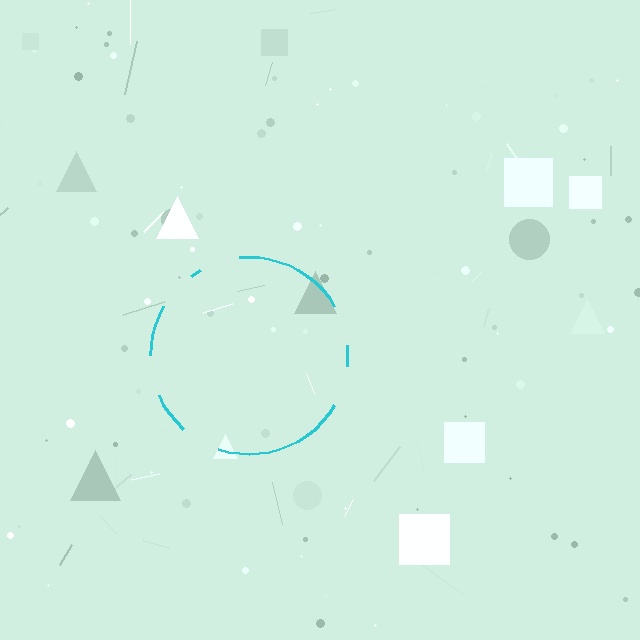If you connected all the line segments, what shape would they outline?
They would outline a circle.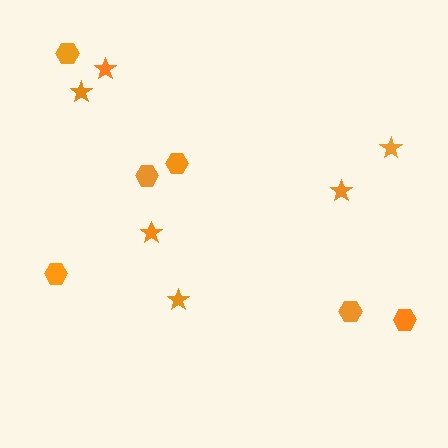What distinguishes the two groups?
There are 2 groups: one group of stars (6) and one group of hexagons (6).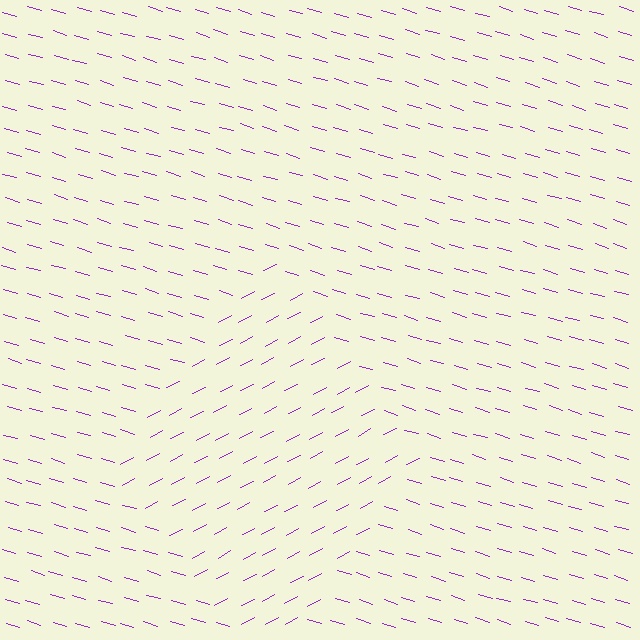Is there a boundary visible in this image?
Yes, there is a texture boundary formed by a change in line orientation.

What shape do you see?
I see a diamond.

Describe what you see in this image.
The image is filled with small purple line segments. A diamond region in the image has lines oriented differently from the surrounding lines, creating a visible texture boundary.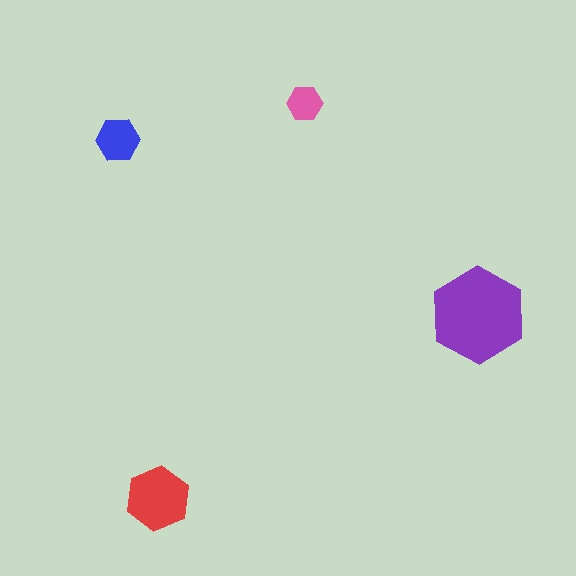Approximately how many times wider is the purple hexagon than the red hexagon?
About 1.5 times wider.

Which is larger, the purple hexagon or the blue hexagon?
The purple one.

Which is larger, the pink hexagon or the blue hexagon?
The blue one.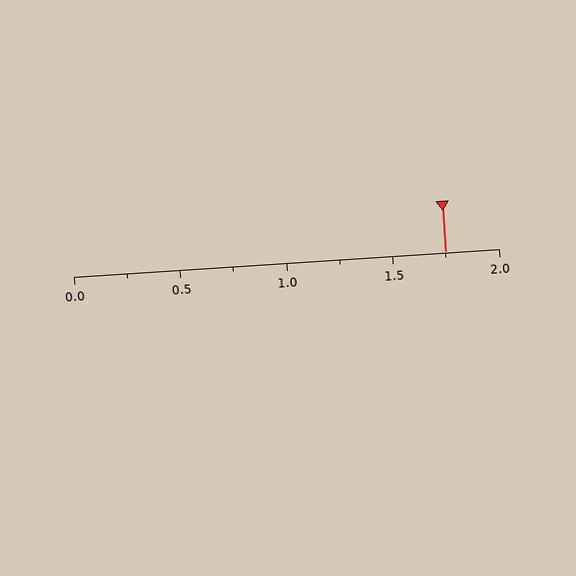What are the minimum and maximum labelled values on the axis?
The axis runs from 0.0 to 2.0.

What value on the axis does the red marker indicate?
The marker indicates approximately 1.75.